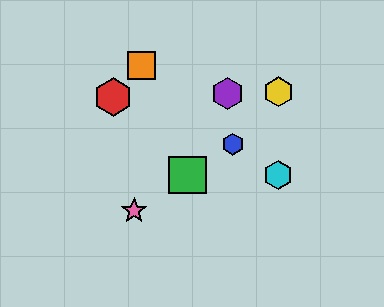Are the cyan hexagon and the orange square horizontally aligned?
No, the cyan hexagon is at y≈175 and the orange square is at y≈65.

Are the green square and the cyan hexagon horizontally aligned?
Yes, both are at y≈175.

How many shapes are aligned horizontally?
2 shapes (the green square, the cyan hexagon) are aligned horizontally.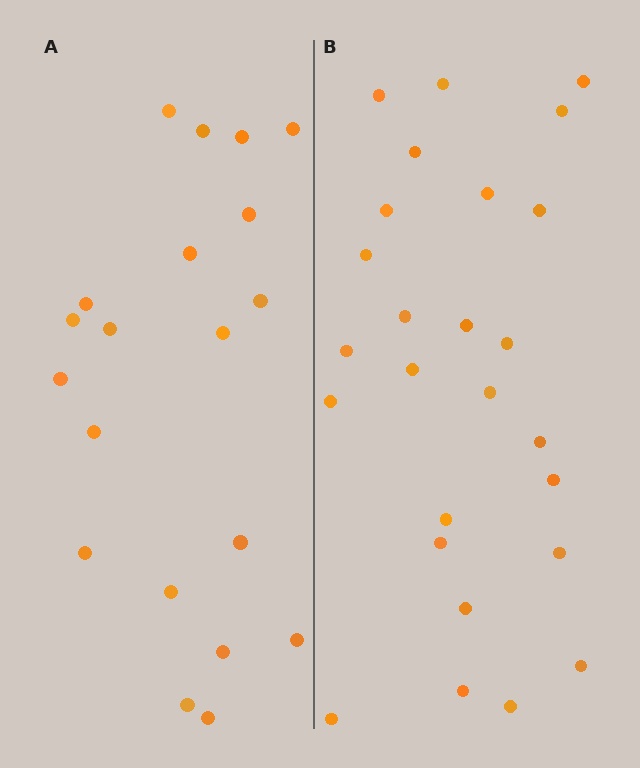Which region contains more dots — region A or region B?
Region B (the right region) has more dots.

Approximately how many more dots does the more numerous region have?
Region B has about 6 more dots than region A.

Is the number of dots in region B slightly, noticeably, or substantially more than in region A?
Region B has noticeably more, but not dramatically so. The ratio is roughly 1.3 to 1.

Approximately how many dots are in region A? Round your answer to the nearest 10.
About 20 dots.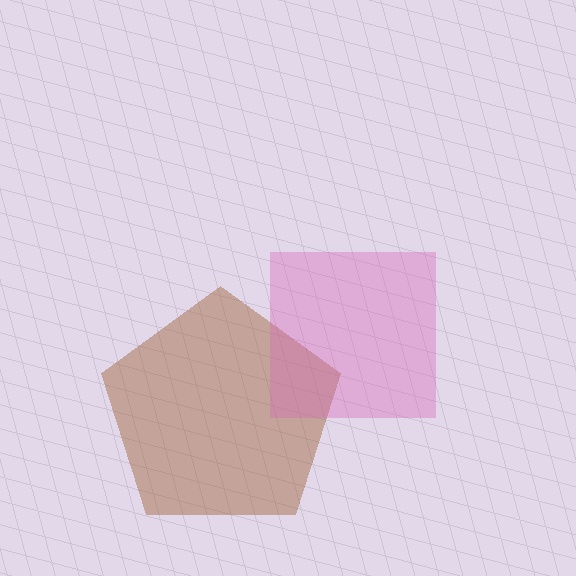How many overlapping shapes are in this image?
There are 2 overlapping shapes in the image.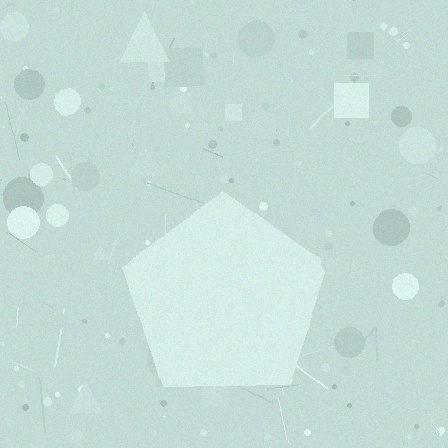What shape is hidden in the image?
A pentagon is hidden in the image.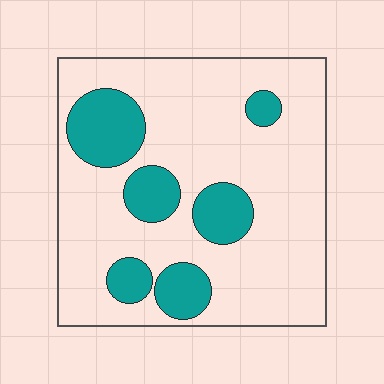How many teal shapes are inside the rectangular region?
6.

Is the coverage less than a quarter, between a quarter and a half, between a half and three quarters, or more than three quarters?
Less than a quarter.